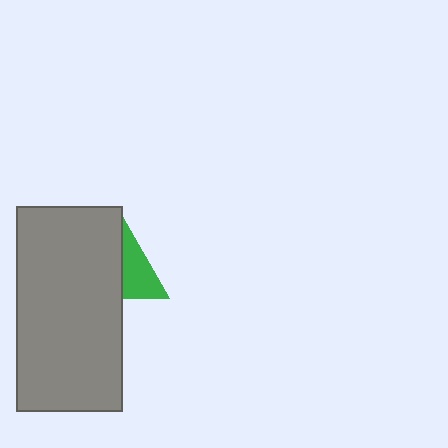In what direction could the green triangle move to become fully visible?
The green triangle could move right. That would shift it out from behind the gray rectangle entirely.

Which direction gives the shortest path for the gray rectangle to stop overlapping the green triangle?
Moving left gives the shortest separation.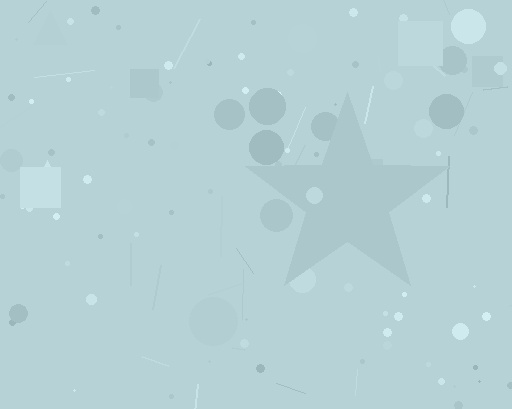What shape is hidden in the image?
A star is hidden in the image.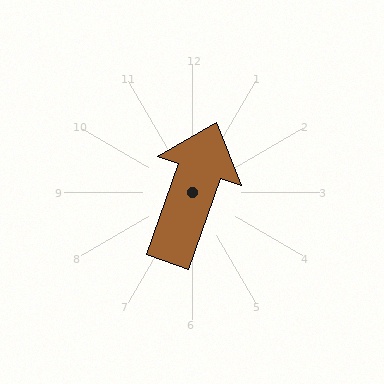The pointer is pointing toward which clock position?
Roughly 1 o'clock.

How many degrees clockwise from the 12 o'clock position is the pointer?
Approximately 19 degrees.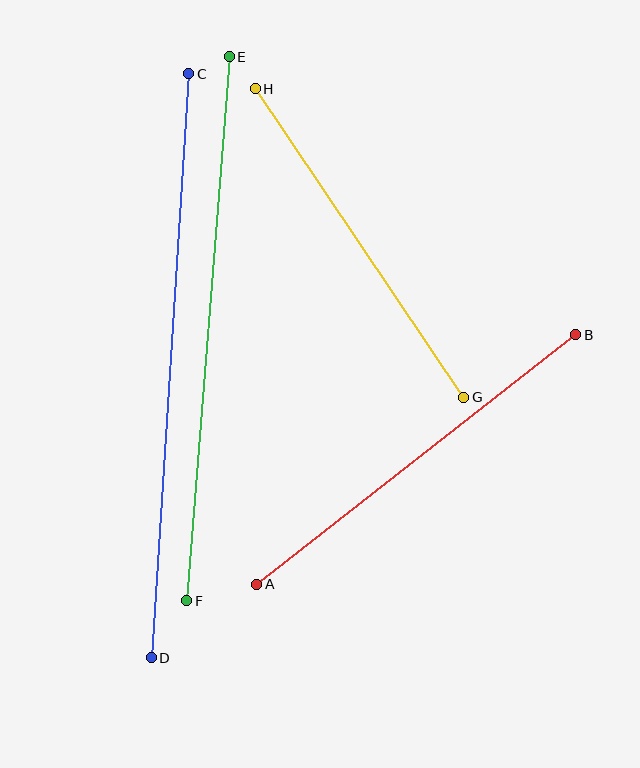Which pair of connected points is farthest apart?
Points C and D are farthest apart.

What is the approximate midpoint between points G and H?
The midpoint is at approximately (359, 243) pixels.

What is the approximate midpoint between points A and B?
The midpoint is at approximately (416, 460) pixels.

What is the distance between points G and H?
The distance is approximately 372 pixels.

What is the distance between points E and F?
The distance is approximately 546 pixels.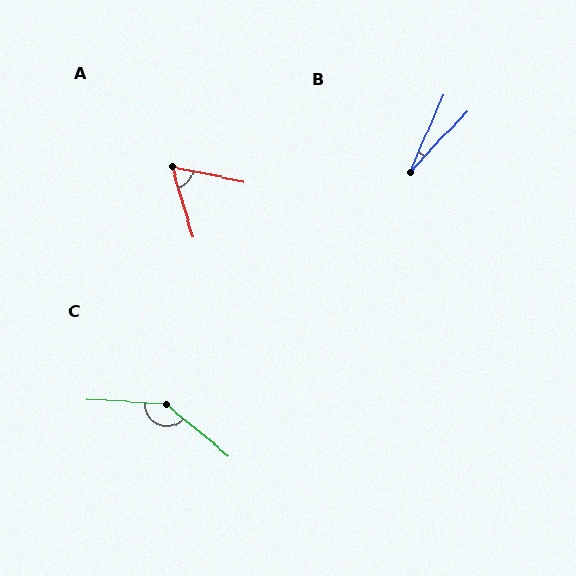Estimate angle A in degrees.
Approximately 62 degrees.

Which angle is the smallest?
B, at approximately 19 degrees.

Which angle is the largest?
C, at approximately 144 degrees.